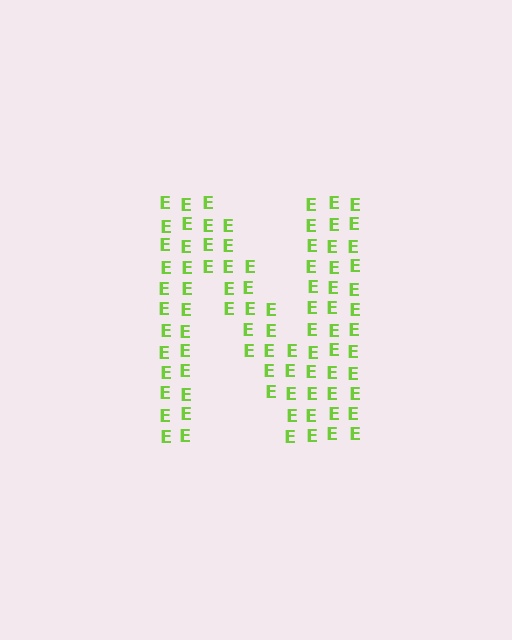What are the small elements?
The small elements are letter E's.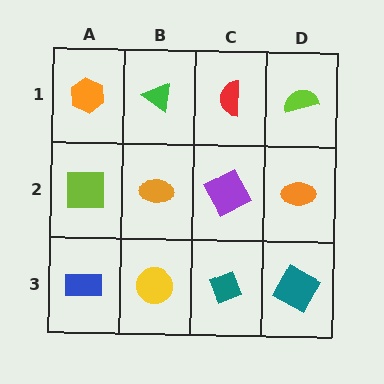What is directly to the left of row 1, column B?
An orange hexagon.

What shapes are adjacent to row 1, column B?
An orange ellipse (row 2, column B), an orange hexagon (row 1, column A), a red semicircle (row 1, column C).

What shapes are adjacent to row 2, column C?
A red semicircle (row 1, column C), a teal diamond (row 3, column C), an orange ellipse (row 2, column B), an orange ellipse (row 2, column D).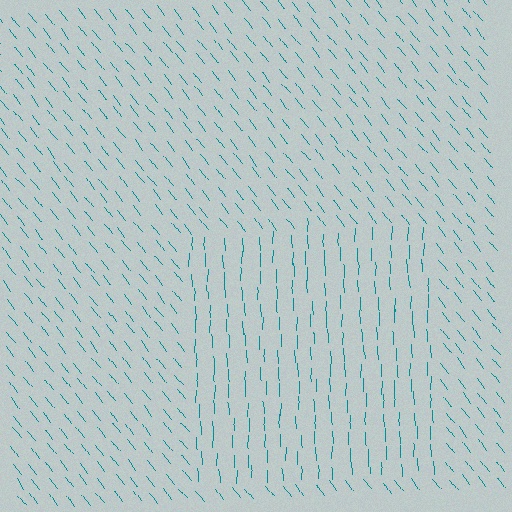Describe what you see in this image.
The image is filled with small teal line segments. A rectangle region in the image has lines oriented differently from the surrounding lines, creating a visible texture boundary.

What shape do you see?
I see a rectangle.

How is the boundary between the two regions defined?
The boundary is defined purely by a change in line orientation (approximately 38 degrees difference). All lines are the same color and thickness.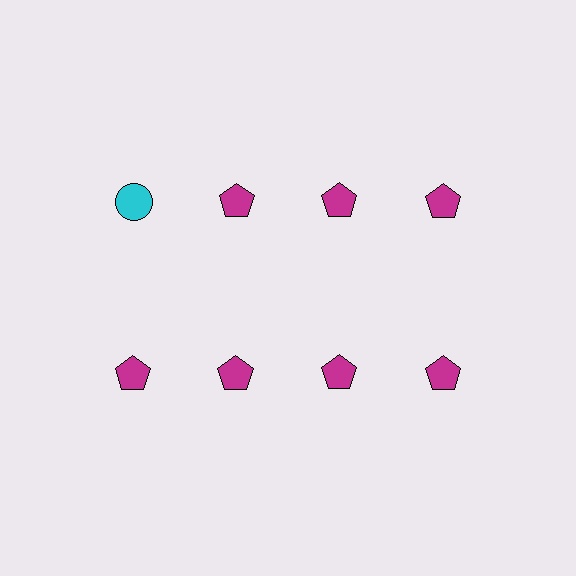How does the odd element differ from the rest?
It differs in both color (cyan instead of magenta) and shape (circle instead of pentagon).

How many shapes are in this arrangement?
There are 8 shapes arranged in a grid pattern.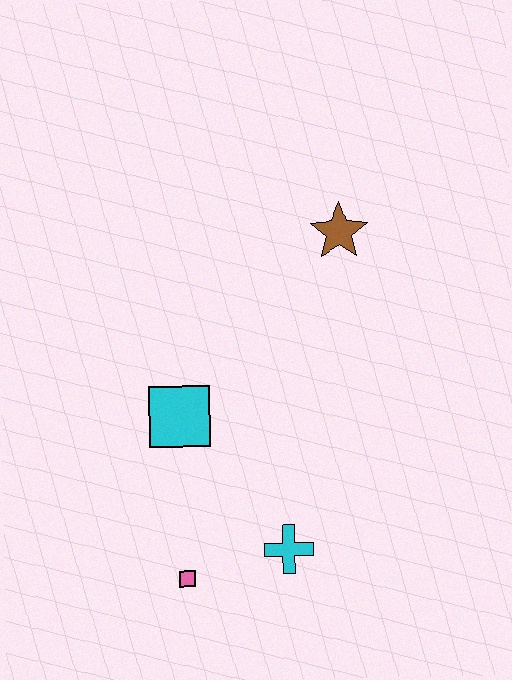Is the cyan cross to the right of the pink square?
Yes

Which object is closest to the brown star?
The cyan square is closest to the brown star.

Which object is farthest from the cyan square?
The brown star is farthest from the cyan square.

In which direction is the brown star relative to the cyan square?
The brown star is above the cyan square.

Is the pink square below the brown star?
Yes